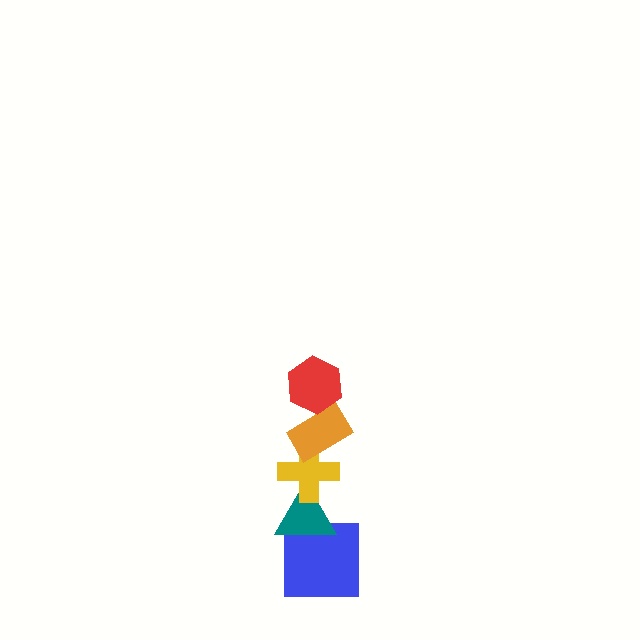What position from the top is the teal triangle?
The teal triangle is 4th from the top.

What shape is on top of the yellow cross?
The orange rectangle is on top of the yellow cross.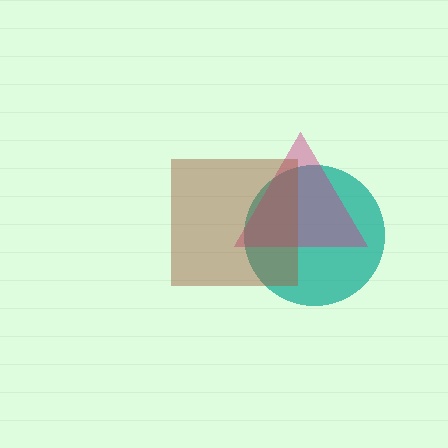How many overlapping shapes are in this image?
There are 3 overlapping shapes in the image.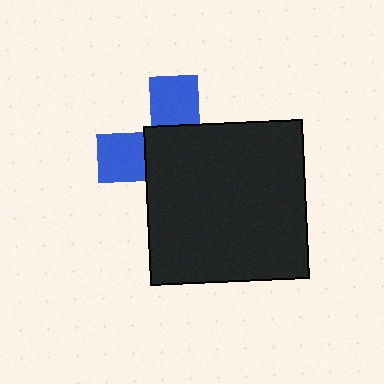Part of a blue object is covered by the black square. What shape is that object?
It is a cross.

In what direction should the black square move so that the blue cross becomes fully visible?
The black square should move toward the lower-right. That is the shortest direction to clear the overlap and leave the blue cross fully visible.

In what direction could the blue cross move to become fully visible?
The blue cross could move toward the upper-left. That would shift it out from behind the black square entirely.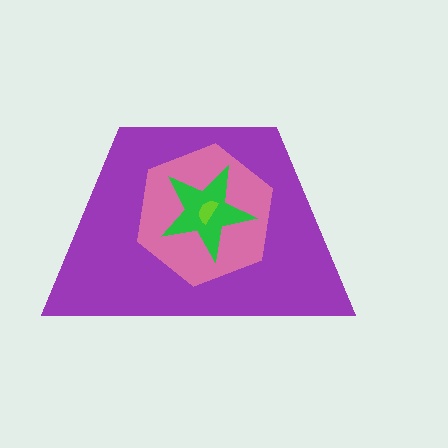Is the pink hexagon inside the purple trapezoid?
Yes.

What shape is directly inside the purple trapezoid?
The pink hexagon.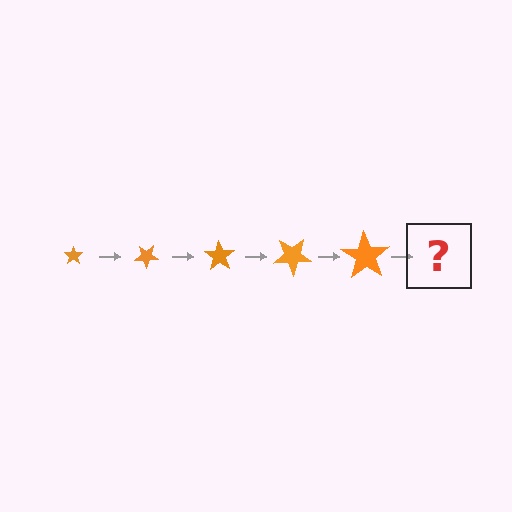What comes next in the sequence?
The next element should be a star, larger than the previous one and rotated 175 degrees from the start.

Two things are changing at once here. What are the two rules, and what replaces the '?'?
The two rules are that the star grows larger each step and it rotates 35 degrees each step. The '?' should be a star, larger than the previous one and rotated 175 degrees from the start.